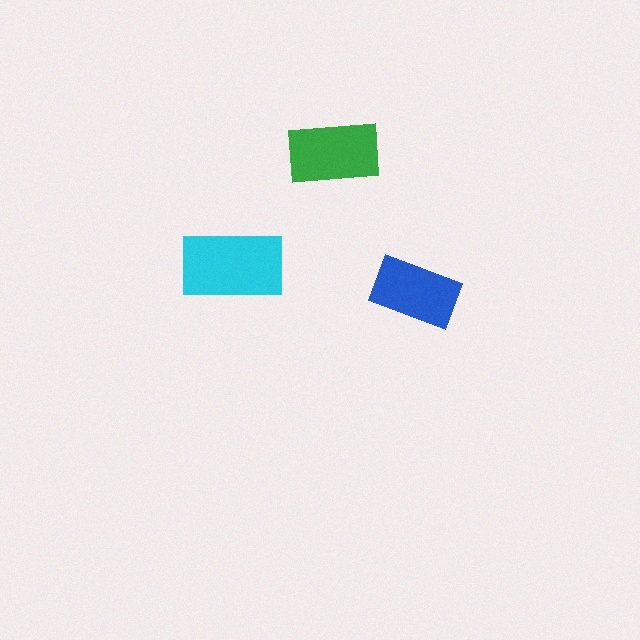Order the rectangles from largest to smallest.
the cyan one, the green one, the blue one.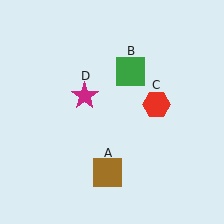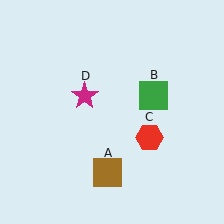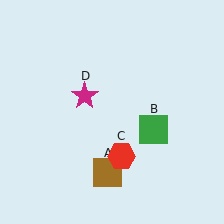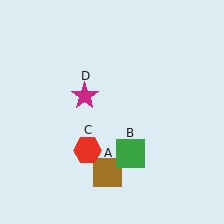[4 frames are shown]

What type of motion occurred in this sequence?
The green square (object B), red hexagon (object C) rotated clockwise around the center of the scene.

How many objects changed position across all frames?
2 objects changed position: green square (object B), red hexagon (object C).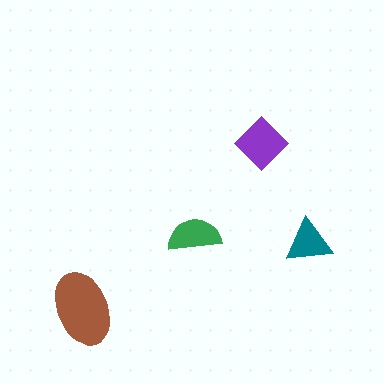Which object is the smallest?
The teal triangle.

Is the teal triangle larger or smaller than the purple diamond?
Smaller.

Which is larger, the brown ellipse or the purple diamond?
The brown ellipse.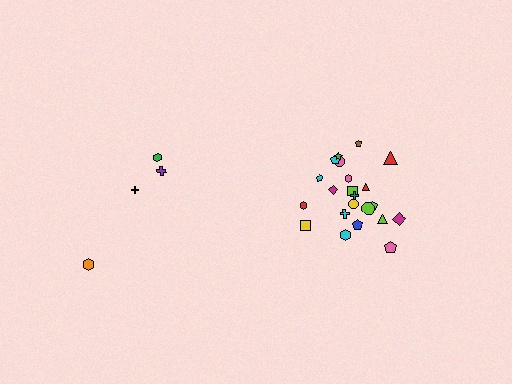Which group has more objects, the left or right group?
The right group.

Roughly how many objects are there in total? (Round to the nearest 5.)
Roughly 25 objects in total.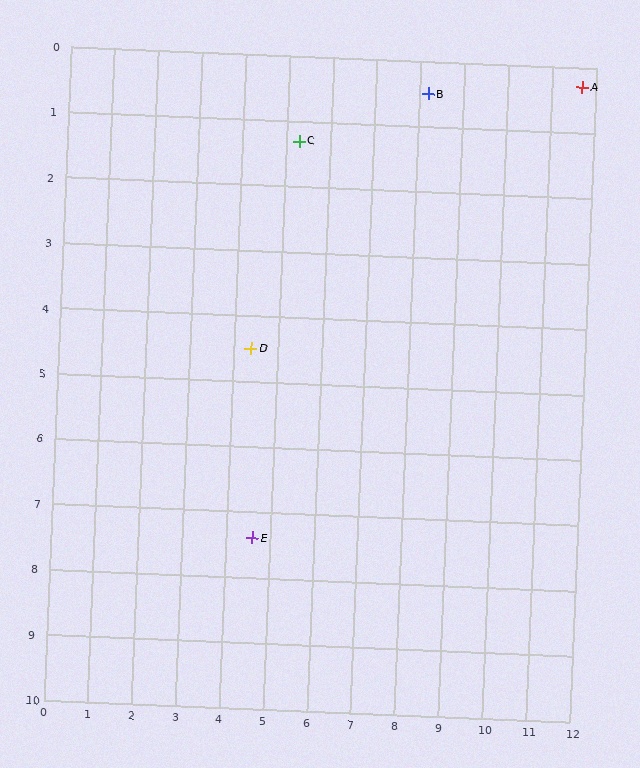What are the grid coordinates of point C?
Point C is at approximately (5.3, 1.3).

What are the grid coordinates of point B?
Point B is at approximately (8.2, 0.5).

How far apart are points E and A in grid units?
Points E and A are about 10.0 grid units apart.